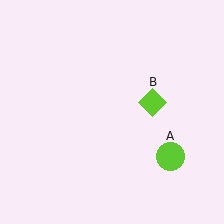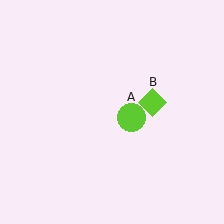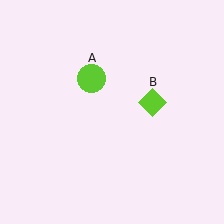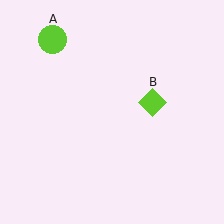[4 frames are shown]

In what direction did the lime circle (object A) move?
The lime circle (object A) moved up and to the left.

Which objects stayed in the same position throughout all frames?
Lime diamond (object B) remained stationary.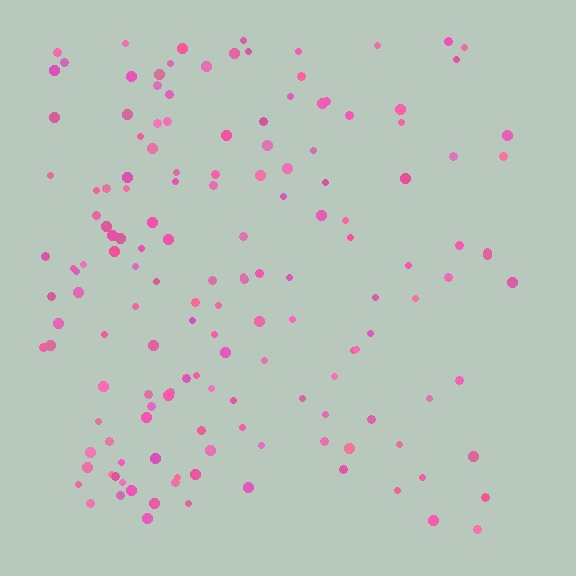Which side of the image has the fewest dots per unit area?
The right.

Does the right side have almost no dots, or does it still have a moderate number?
Still a moderate number, just noticeably fewer than the left.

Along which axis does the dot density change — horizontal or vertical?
Horizontal.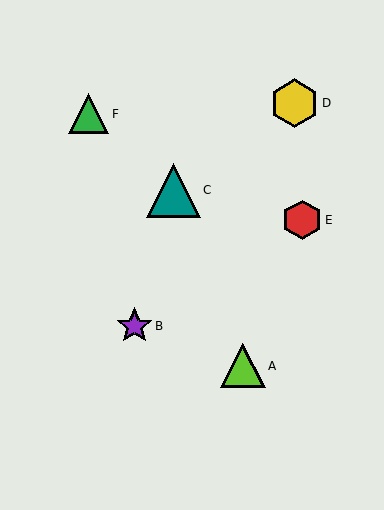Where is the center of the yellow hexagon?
The center of the yellow hexagon is at (295, 103).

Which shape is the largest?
The teal triangle (labeled C) is the largest.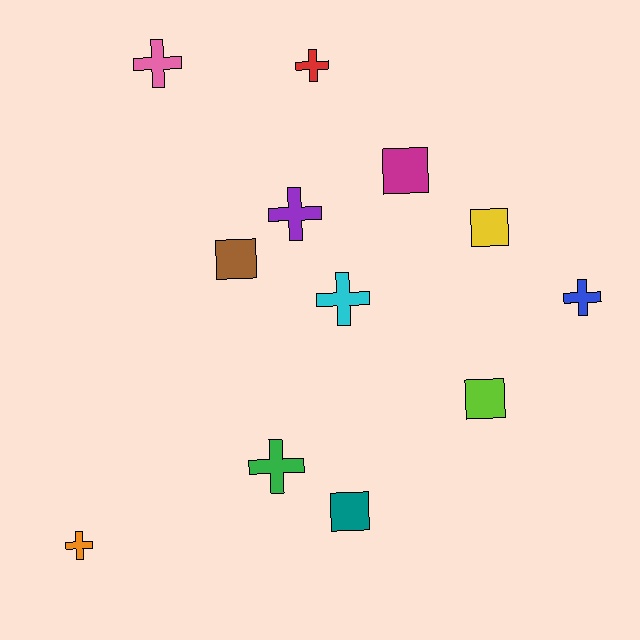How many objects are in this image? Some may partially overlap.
There are 12 objects.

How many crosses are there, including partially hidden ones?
There are 7 crosses.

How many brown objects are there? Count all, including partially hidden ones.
There is 1 brown object.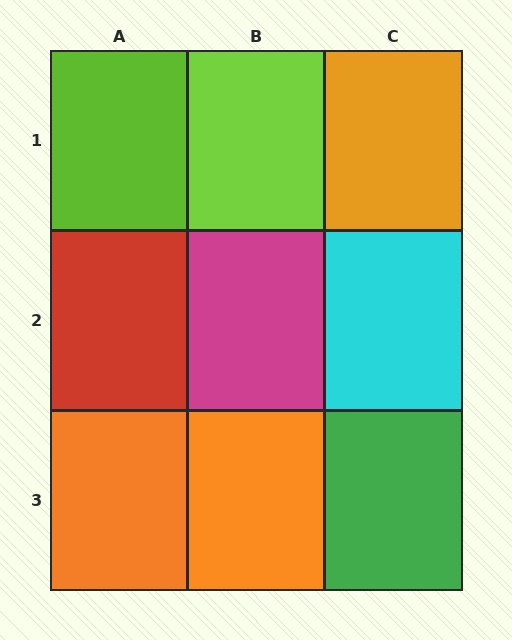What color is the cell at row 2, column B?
Magenta.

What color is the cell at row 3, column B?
Orange.